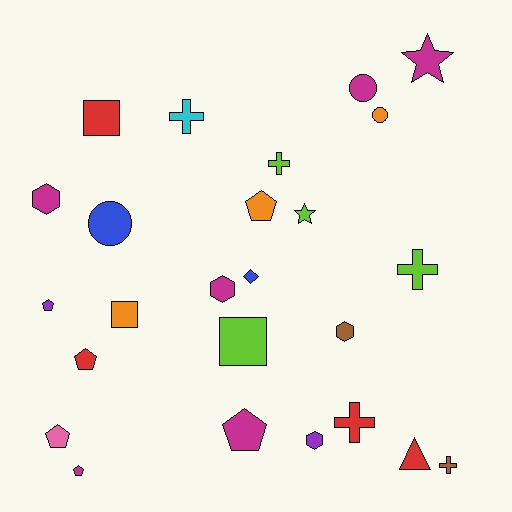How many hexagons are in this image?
There are 4 hexagons.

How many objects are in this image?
There are 25 objects.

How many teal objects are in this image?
There are no teal objects.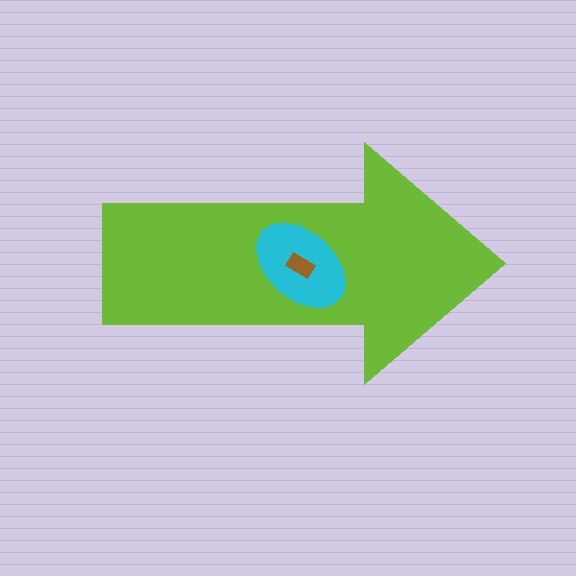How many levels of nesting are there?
3.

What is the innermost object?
The brown rectangle.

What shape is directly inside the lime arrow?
The cyan ellipse.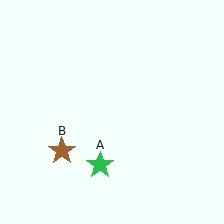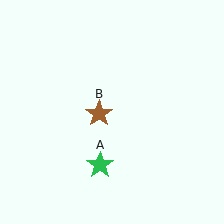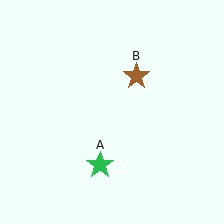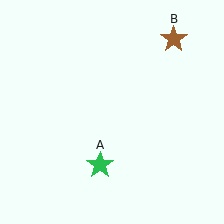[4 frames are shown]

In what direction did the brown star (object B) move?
The brown star (object B) moved up and to the right.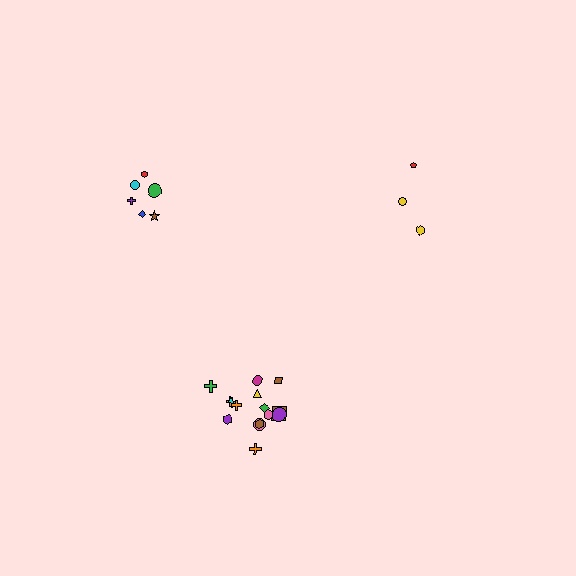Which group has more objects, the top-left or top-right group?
The top-left group.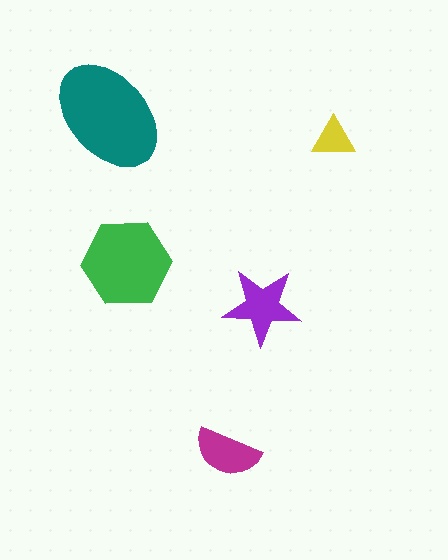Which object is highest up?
The teal ellipse is topmost.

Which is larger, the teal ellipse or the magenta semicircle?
The teal ellipse.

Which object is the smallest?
The yellow triangle.